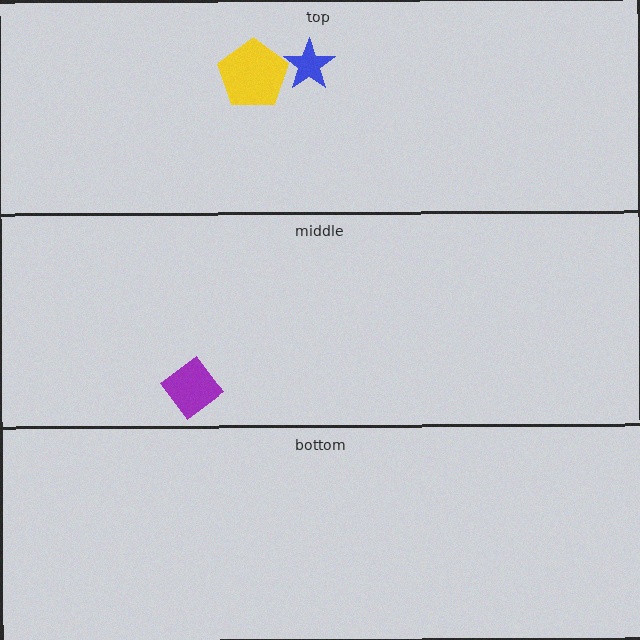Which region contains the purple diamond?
The middle region.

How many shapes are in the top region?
2.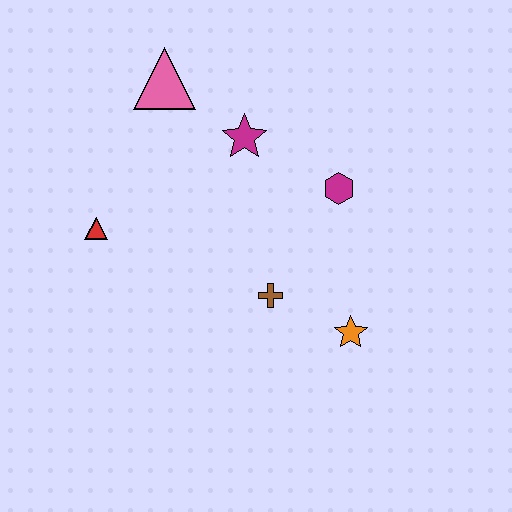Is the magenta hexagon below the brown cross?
No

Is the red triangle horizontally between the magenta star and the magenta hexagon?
No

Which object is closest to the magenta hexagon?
The magenta star is closest to the magenta hexagon.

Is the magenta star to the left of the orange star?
Yes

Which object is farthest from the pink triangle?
The orange star is farthest from the pink triangle.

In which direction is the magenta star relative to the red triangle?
The magenta star is to the right of the red triangle.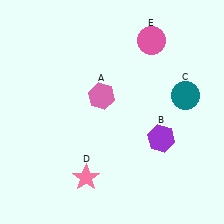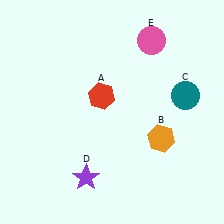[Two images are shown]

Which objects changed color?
A changed from pink to red. B changed from purple to orange. D changed from pink to purple.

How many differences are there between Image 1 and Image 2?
There are 3 differences between the two images.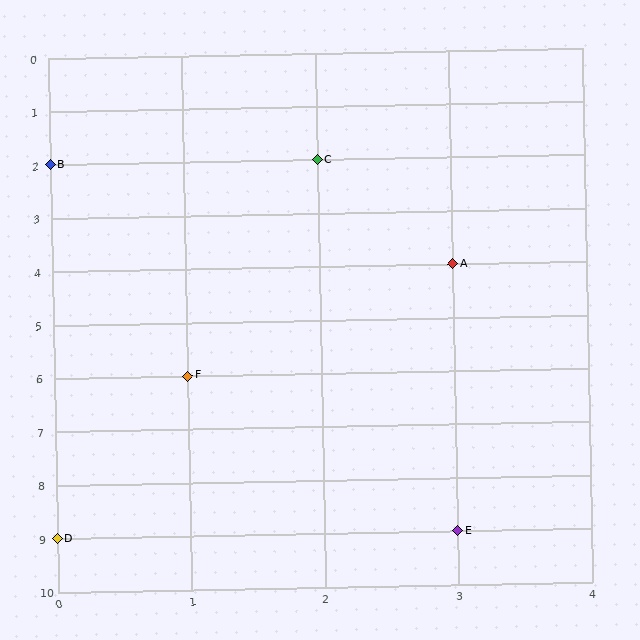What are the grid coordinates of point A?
Point A is at grid coordinates (3, 4).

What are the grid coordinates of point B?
Point B is at grid coordinates (0, 2).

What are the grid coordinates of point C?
Point C is at grid coordinates (2, 2).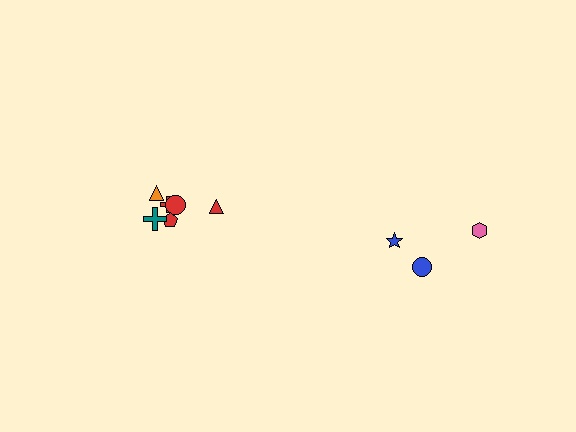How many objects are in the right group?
There are 3 objects.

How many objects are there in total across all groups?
There are 9 objects.